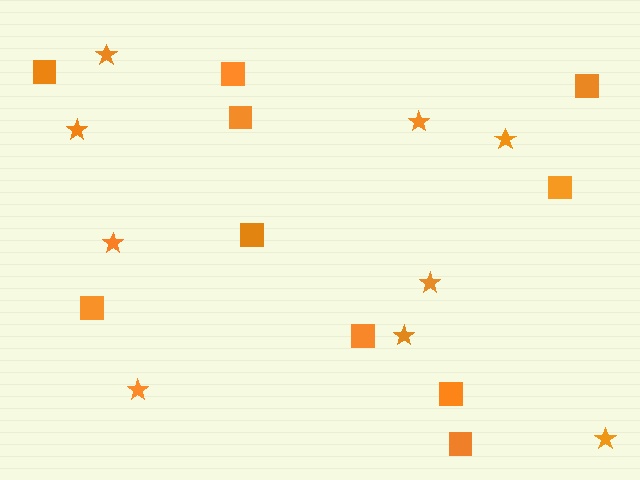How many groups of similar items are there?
There are 2 groups: one group of squares (10) and one group of stars (9).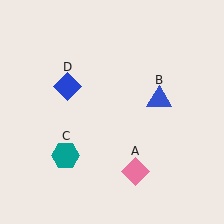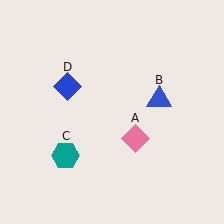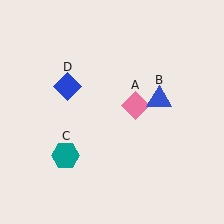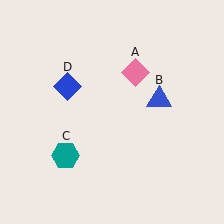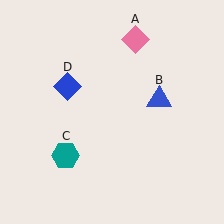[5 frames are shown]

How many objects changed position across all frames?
1 object changed position: pink diamond (object A).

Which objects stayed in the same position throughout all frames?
Blue triangle (object B) and teal hexagon (object C) and blue diamond (object D) remained stationary.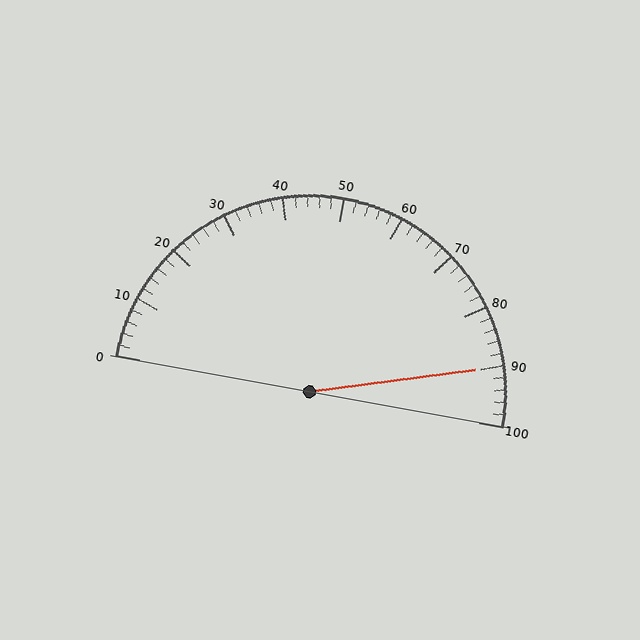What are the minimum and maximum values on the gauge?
The gauge ranges from 0 to 100.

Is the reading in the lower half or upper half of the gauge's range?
The reading is in the upper half of the range (0 to 100).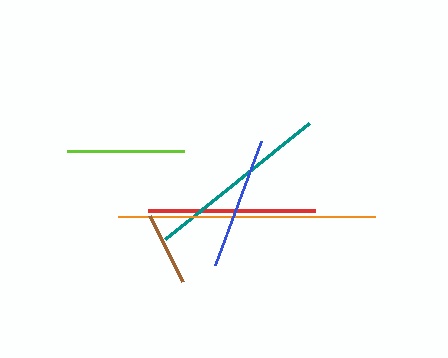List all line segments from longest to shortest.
From longest to shortest: orange, teal, red, blue, lime, brown.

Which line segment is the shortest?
The brown line is the shortest at approximately 74 pixels.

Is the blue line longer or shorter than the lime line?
The blue line is longer than the lime line.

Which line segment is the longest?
The orange line is the longest at approximately 256 pixels.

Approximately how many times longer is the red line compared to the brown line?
The red line is approximately 2.3 times the length of the brown line.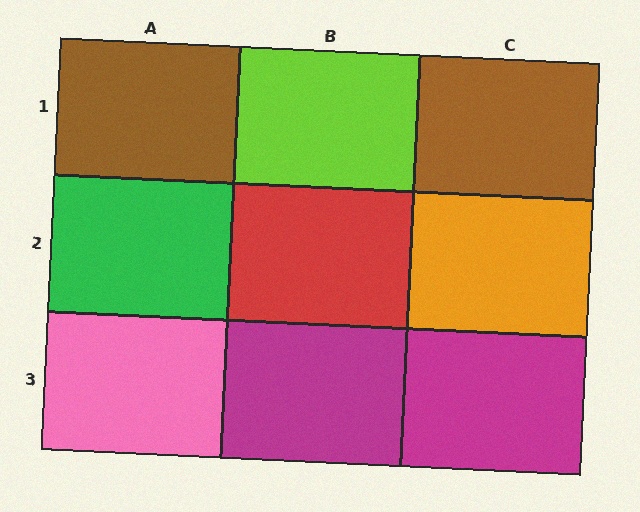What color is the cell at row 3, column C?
Magenta.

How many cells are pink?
1 cell is pink.